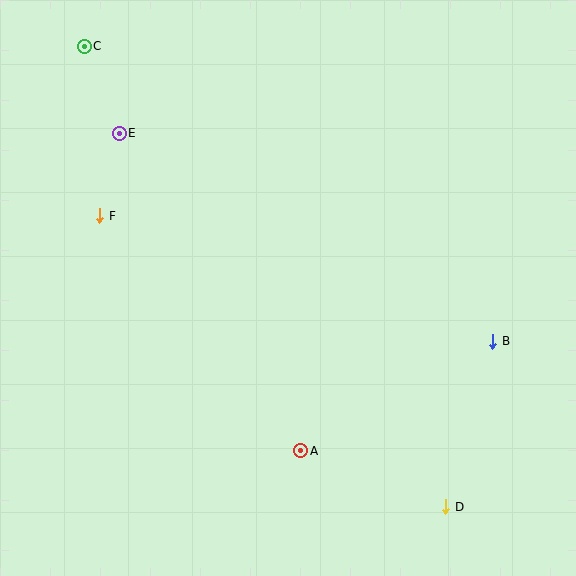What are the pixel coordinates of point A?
Point A is at (301, 451).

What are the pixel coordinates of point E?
Point E is at (119, 133).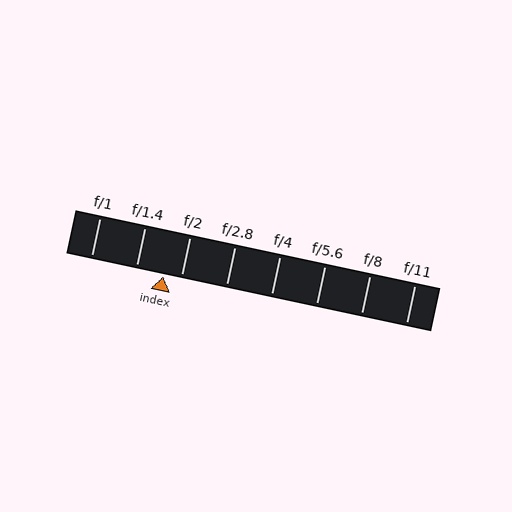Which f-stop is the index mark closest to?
The index mark is closest to f/2.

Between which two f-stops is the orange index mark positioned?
The index mark is between f/1.4 and f/2.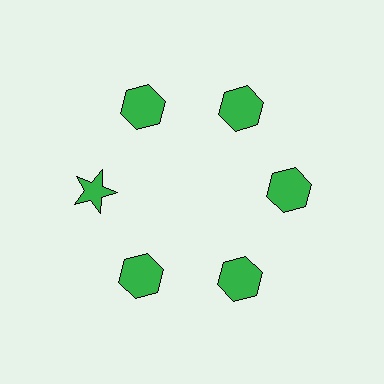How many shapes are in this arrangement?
There are 6 shapes arranged in a ring pattern.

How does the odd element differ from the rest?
It has a different shape: star instead of hexagon.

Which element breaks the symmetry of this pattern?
The green star at roughly the 9 o'clock position breaks the symmetry. All other shapes are green hexagons.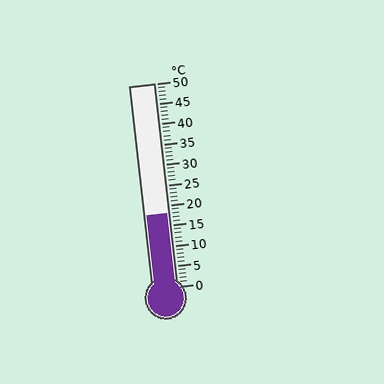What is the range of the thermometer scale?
The thermometer scale ranges from 0°C to 50°C.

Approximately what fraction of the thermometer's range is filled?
The thermometer is filled to approximately 35% of its range.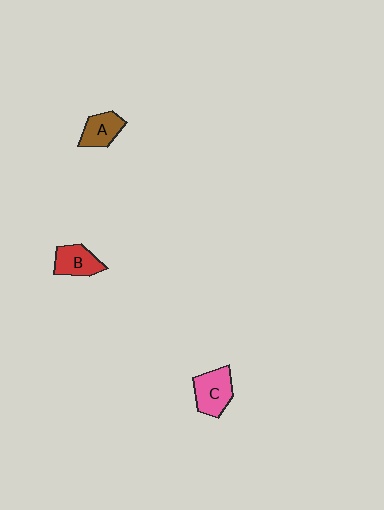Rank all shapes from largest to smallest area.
From largest to smallest: C (pink), B (red), A (brown).